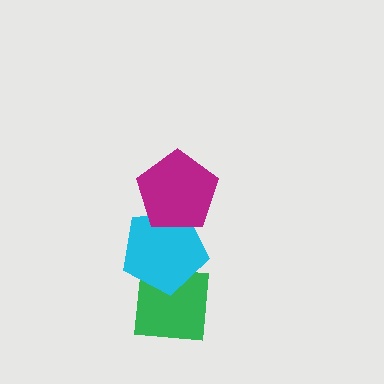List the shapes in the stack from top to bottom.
From top to bottom: the magenta pentagon, the cyan pentagon, the green square.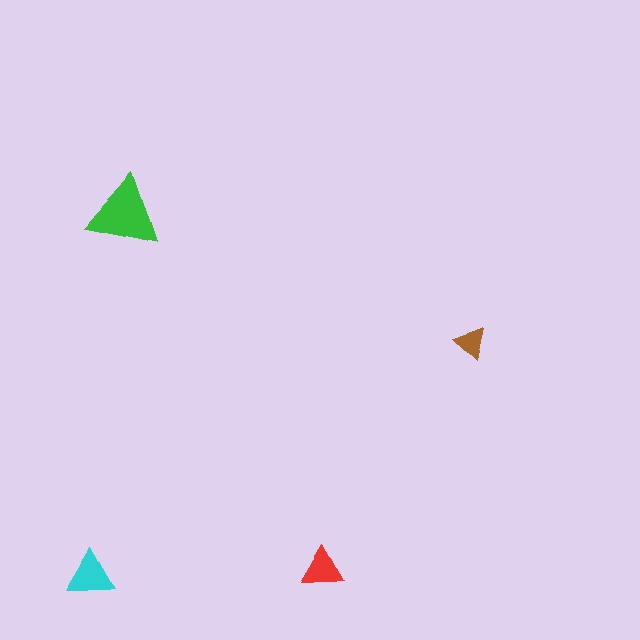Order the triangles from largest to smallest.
the green one, the cyan one, the red one, the brown one.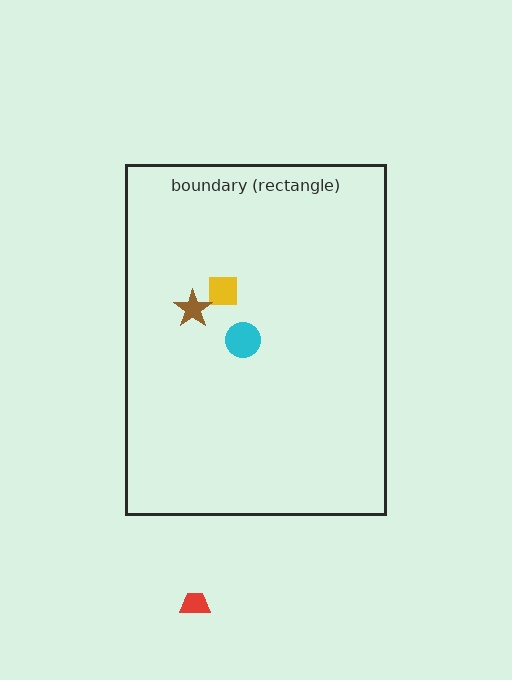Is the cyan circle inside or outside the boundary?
Inside.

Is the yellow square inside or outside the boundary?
Inside.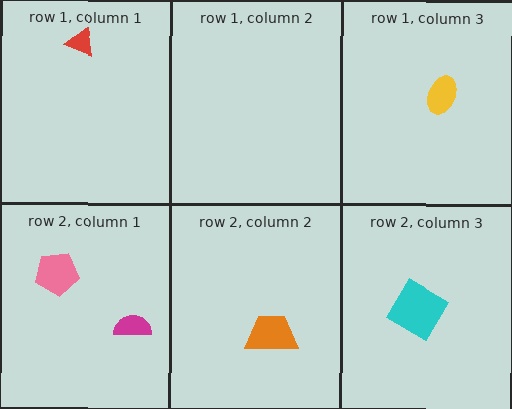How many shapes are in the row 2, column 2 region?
1.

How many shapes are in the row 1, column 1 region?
1.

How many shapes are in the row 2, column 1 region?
2.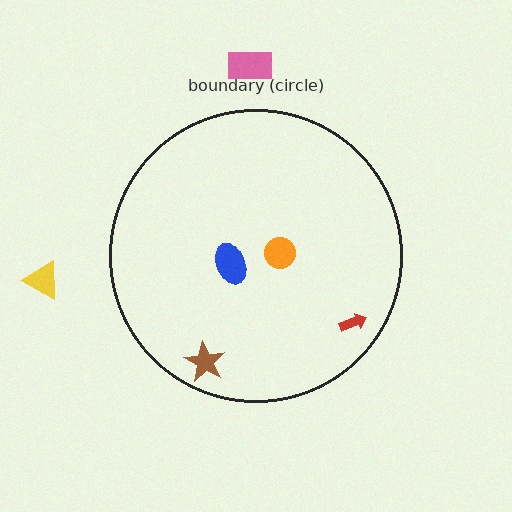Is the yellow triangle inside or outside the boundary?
Outside.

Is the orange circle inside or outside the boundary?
Inside.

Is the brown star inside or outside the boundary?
Inside.